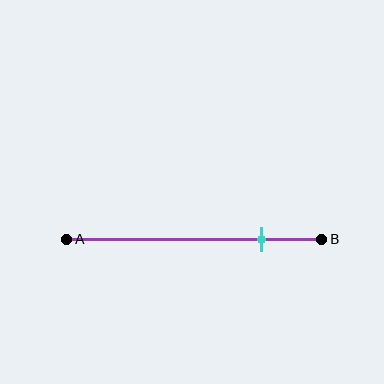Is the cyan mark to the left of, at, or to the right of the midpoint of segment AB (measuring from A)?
The cyan mark is to the right of the midpoint of segment AB.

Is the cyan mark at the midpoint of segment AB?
No, the mark is at about 75% from A, not at the 50% midpoint.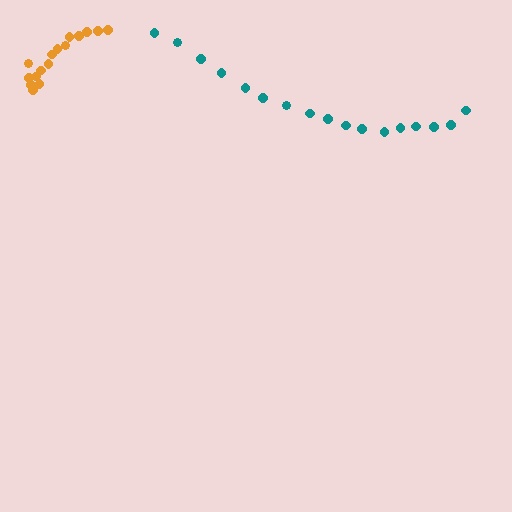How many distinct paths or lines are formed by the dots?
There are 2 distinct paths.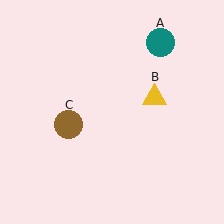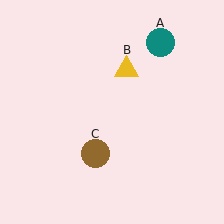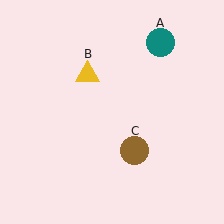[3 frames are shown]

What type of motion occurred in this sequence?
The yellow triangle (object B), brown circle (object C) rotated counterclockwise around the center of the scene.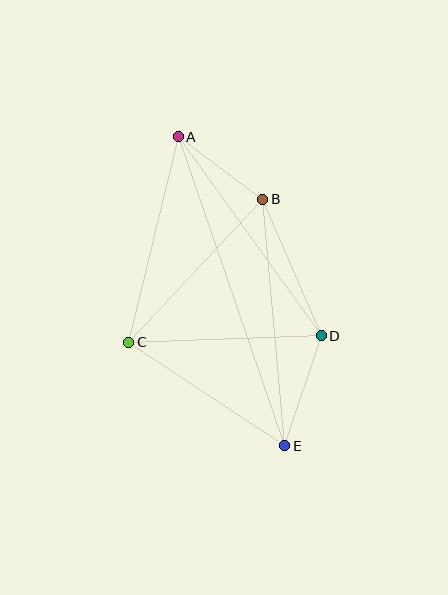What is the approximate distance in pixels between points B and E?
The distance between B and E is approximately 248 pixels.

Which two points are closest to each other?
Points A and B are closest to each other.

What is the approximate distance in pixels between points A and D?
The distance between A and D is approximately 245 pixels.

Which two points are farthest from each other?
Points A and E are farthest from each other.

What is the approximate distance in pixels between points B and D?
The distance between B and D is approximately 149 pixels.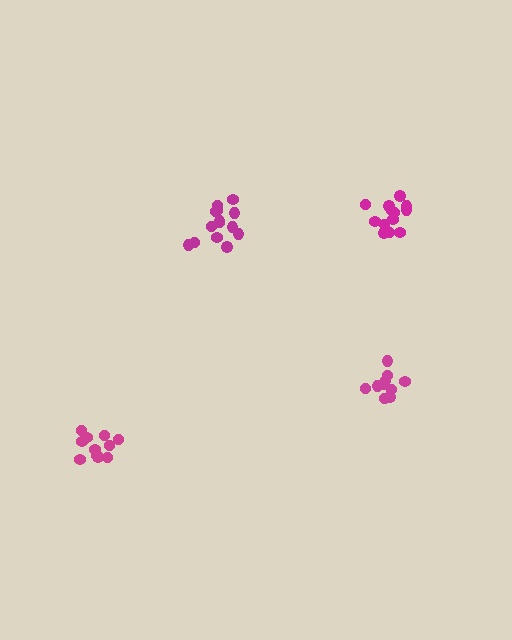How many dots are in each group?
Group 1: 11 dots, Group 2: 11 dots, Group 3: 14 dots, Group 4: 14 dots (50 total).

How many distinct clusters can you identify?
There are 4 distinct clusters.